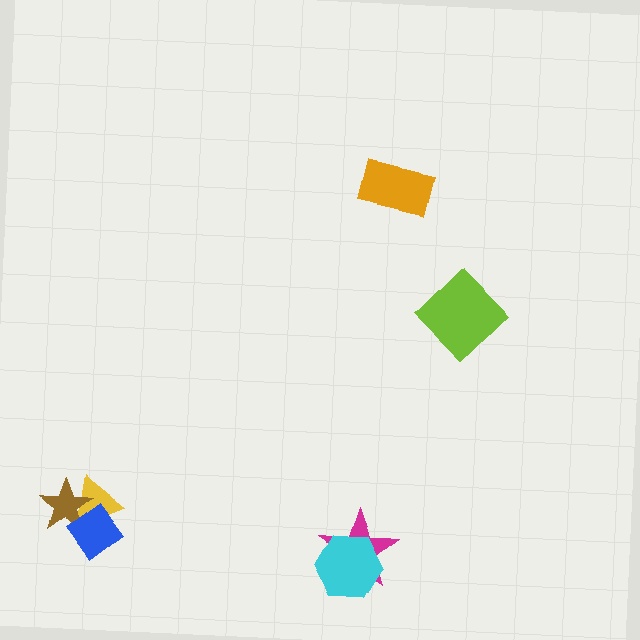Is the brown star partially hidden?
Yes, it is partially covered by another shape.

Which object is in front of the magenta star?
The cyan hexagon is in front of the magenta star.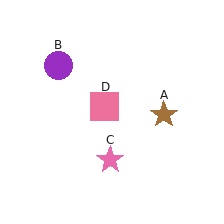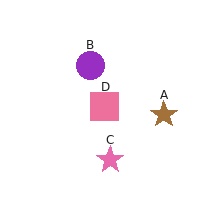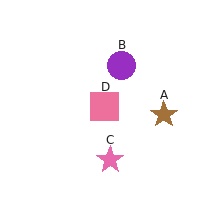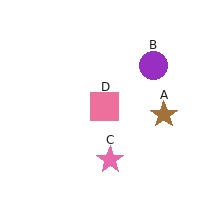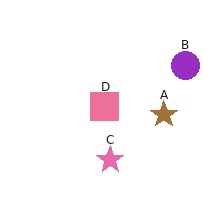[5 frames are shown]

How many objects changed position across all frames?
1 object changed position: purple circle (object B).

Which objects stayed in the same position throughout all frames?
Brown star (object A) and pink star (object C) and pink square (object D) remained stationary.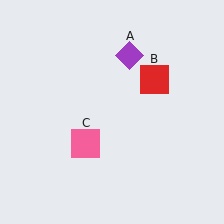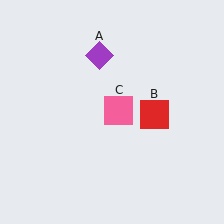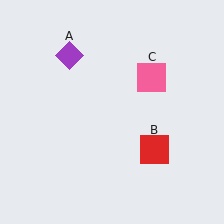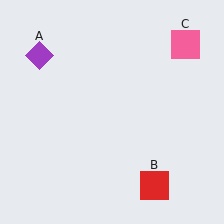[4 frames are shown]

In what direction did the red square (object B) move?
The red square (object B) moved down.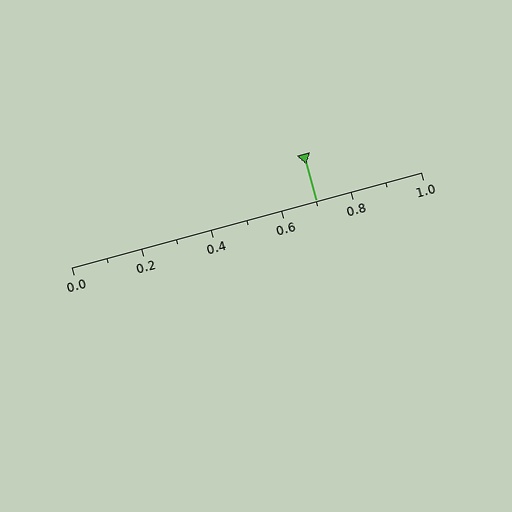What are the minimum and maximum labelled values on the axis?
The axis runs from 0.0 to 1.0.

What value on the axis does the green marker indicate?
The marker indicates approximately 0.7.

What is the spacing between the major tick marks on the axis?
The major ticks are spaced 0.2 apart.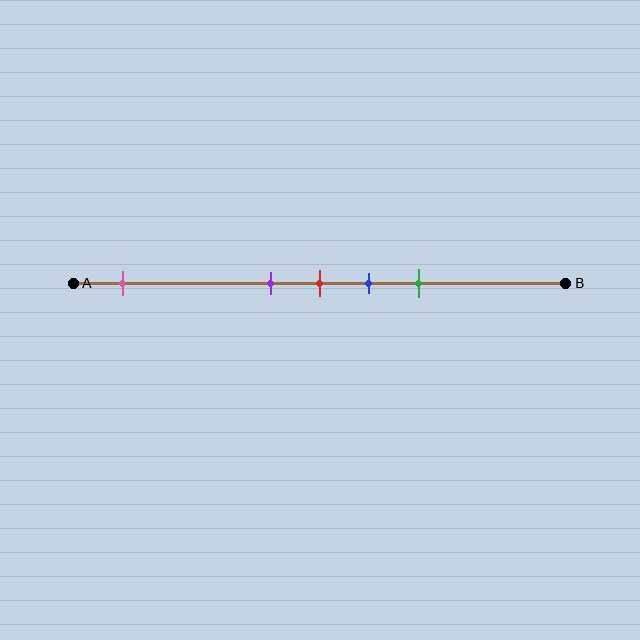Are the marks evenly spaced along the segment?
No, the marks are not evenly spaced.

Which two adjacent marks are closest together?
The purple and red marks are the closest adjacent pair.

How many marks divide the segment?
There are 5 marks dividing the segment.